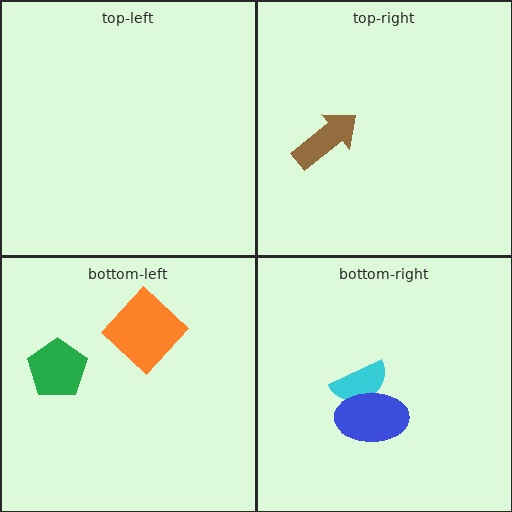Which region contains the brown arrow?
The top-right region.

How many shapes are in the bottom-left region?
2.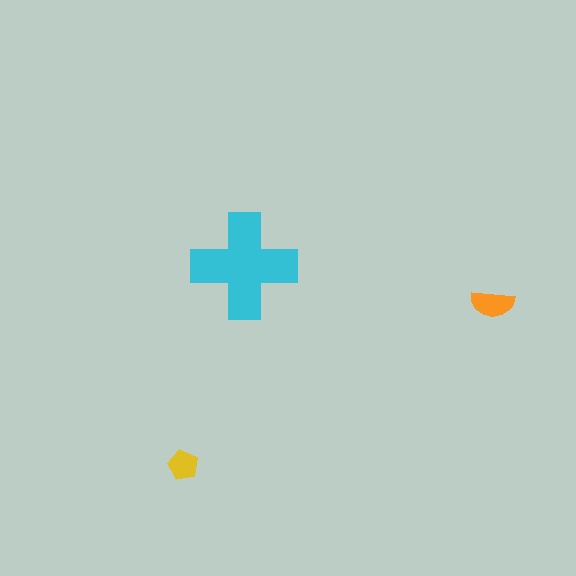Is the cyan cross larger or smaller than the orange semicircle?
Larger.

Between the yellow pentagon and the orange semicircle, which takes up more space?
The orange semicircle.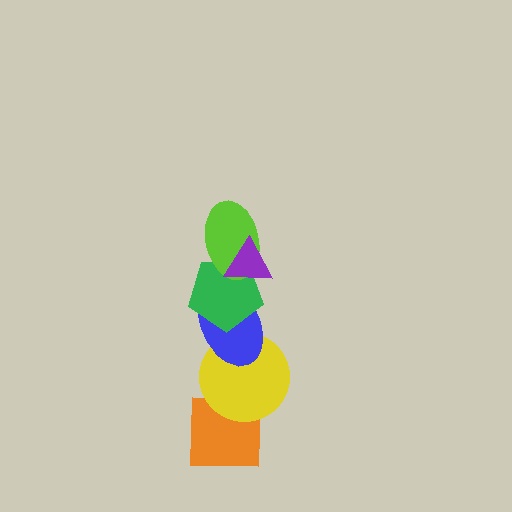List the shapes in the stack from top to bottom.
From top to bottom: the purple triangle, the lime ellipse, the green pentagon, the blue ellipse, the yellow circle, the orange square.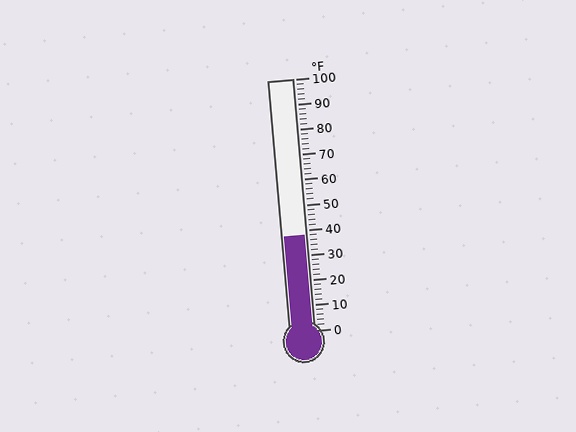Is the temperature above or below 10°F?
The temperature is above 10°F.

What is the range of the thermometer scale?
The thermometer scale ranges from 0°F to 100°F.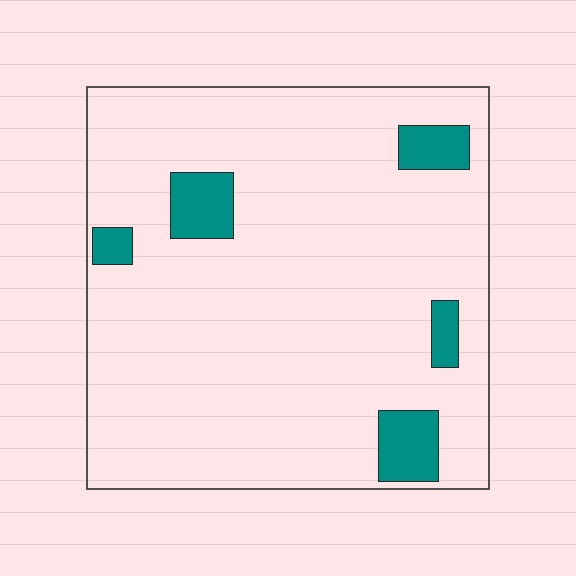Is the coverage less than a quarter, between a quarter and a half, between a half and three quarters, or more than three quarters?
Less than a quarter.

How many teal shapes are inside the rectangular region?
5.